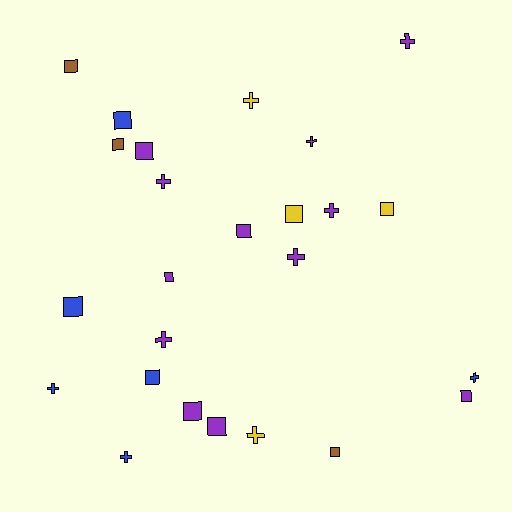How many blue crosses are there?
There are 3 blue crosses.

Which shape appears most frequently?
Square, with 14 objects.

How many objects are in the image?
There are 25 objects.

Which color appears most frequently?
Purple, with 12 objects.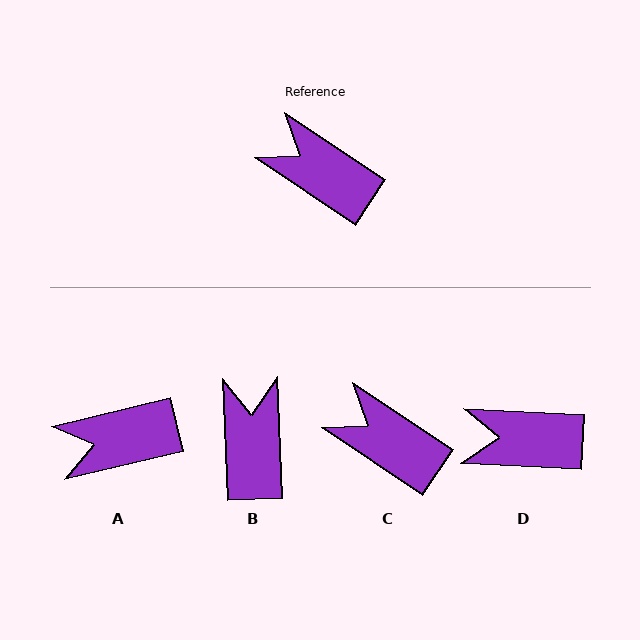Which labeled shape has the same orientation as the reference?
C.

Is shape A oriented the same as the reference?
No, it is off by about 47 degrees.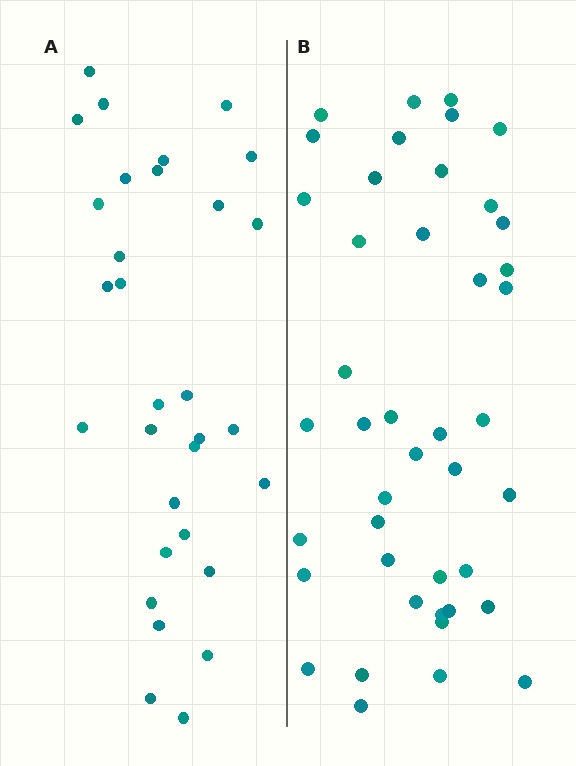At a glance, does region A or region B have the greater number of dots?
Region B (the right region) has more dots.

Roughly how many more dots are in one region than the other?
Region B has roughly 12 or so more dots than region A.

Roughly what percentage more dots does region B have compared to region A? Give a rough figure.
About 40% more.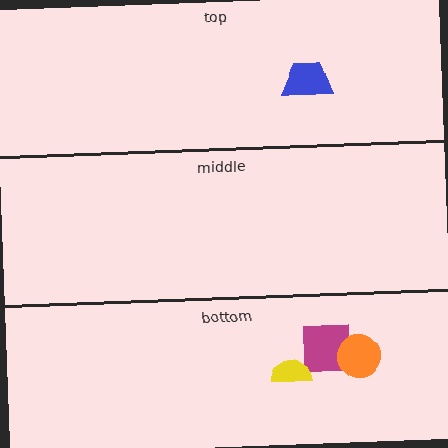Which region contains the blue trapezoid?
The top region.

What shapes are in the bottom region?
The magenta square, the orange circle, the yellow semicircle.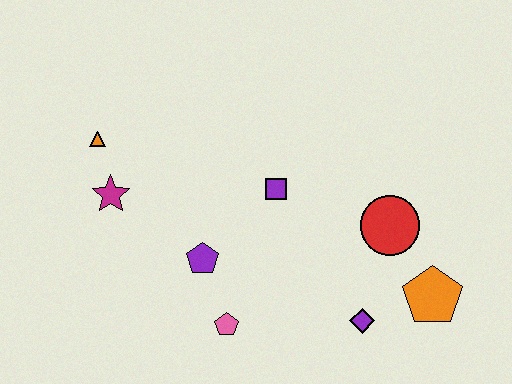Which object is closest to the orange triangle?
The magenta star is closest to the orange triangle.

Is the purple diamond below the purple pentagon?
Yes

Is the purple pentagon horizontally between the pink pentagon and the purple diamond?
No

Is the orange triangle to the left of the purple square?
Yes